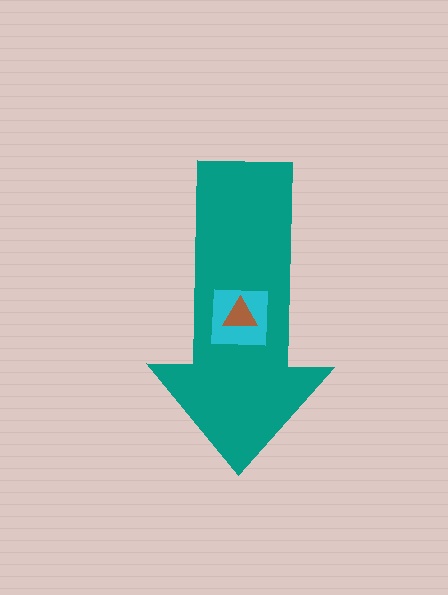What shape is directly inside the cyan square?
The brown triangle.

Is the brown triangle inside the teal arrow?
Yes.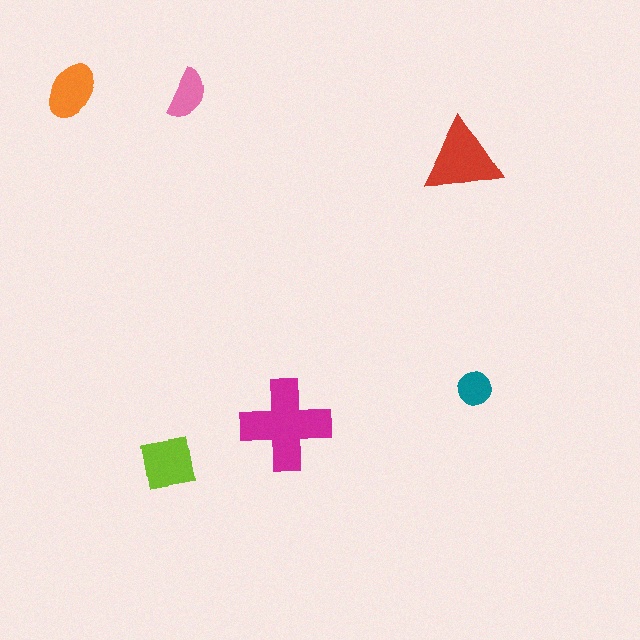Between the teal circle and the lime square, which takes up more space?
The lime square.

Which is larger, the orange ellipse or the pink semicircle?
The orange ellipse.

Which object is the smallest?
The teal circle.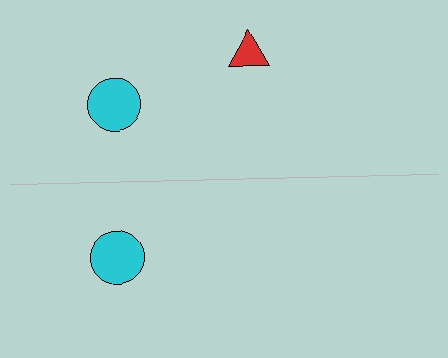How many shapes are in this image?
There are 3 shapes in this image.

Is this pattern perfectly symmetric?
No, the pattern is not perfectly symmetric. A red triangle is missing from the bottom side.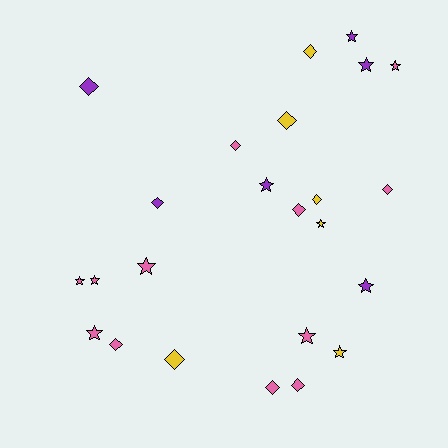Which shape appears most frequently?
Star, with 12 objects.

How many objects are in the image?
There are 24 objects.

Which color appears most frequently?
Pink, with 12 objects.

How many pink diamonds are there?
There are 6 pink diamonds.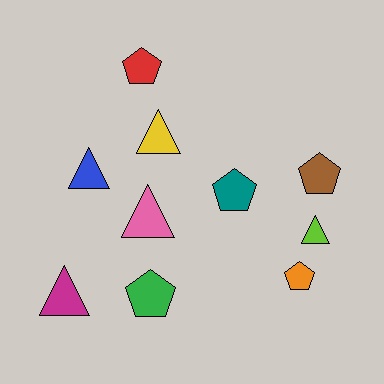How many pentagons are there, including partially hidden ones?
There are 5 pentagons.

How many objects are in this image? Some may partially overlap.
There are 10 objects.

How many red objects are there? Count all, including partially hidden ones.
There is 1 red object.